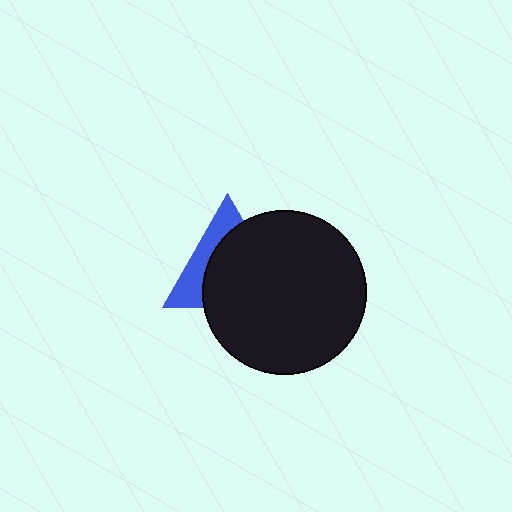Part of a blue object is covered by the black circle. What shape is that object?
It is a triangle.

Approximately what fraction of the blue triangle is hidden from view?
Roughly 65% of the blue triangle is hidden behind the black circle.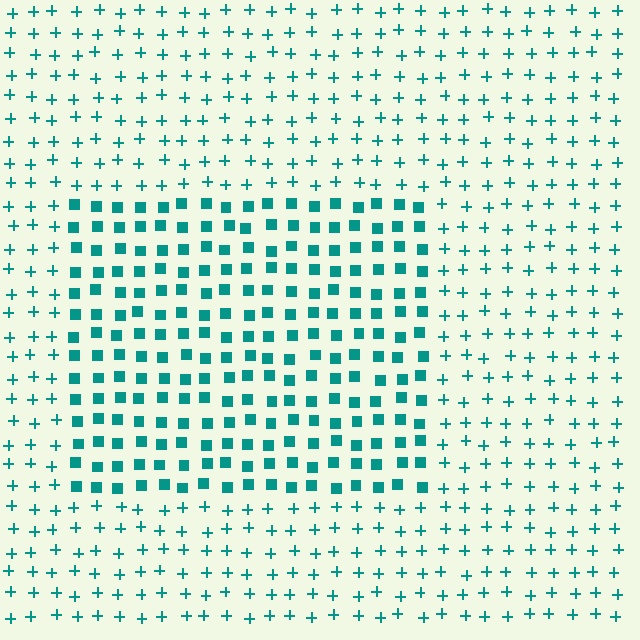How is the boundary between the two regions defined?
The boundary is defined by a change in element shape: squares inside vs. plus signs outside. All elements share the same color and spacing.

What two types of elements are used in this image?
The image uses squares inside the rectangle region and plus signs outside it.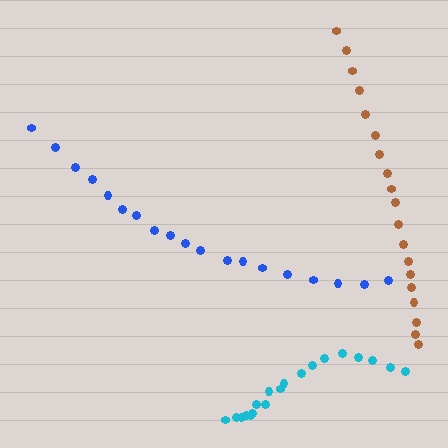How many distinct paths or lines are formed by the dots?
There are 3 distinct paths.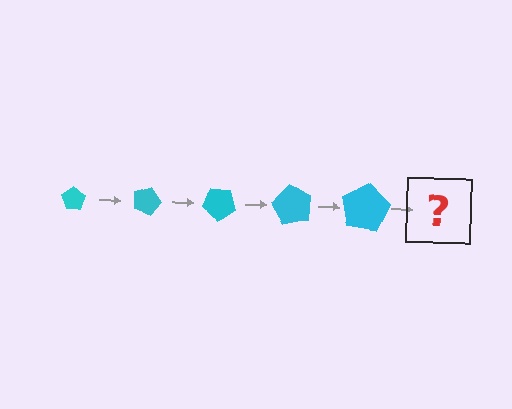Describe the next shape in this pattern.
It should be a pentagon, larger than the previous one and rotated 100 degrees from the start.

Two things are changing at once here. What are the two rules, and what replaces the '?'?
The two rules are that the pentagon grows larger each step and it rotates 20 degrees each step. The '?' should be a pentagon, larger than the previous one and rotated 100 degrees from the start.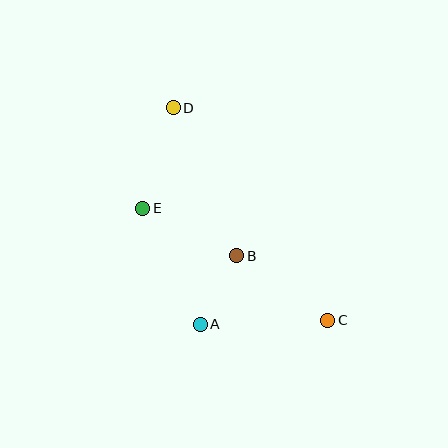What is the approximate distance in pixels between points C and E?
The distance between C and E is approximately 216 pixels.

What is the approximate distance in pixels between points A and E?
The distance between A and E is approximately 130 pixels.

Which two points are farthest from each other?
Points C and D are farthest from each other.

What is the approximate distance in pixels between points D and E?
The distance between D and E is approximately 105 pixels.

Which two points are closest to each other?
Points A and B are closest to each other.